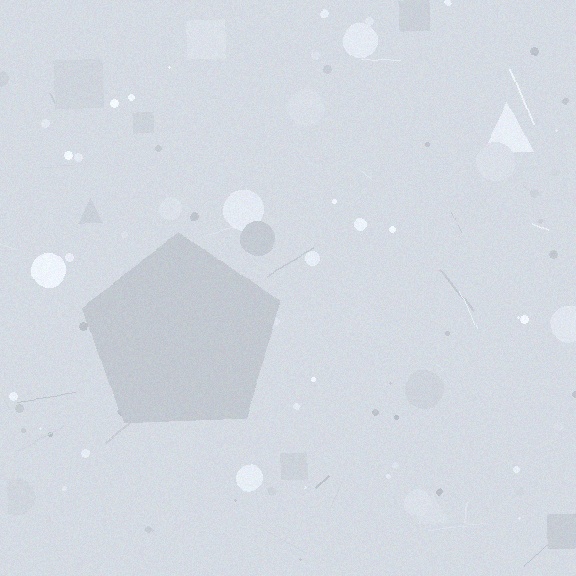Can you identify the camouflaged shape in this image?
The camouflaged shape is a pentagon.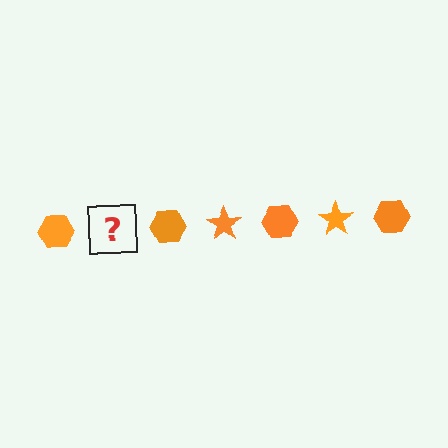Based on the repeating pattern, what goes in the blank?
The blank should be an orange star.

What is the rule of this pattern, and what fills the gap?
The rule is that the pattern cycles through hexagon, star shapes in orange. The gap should be filled with an orange star.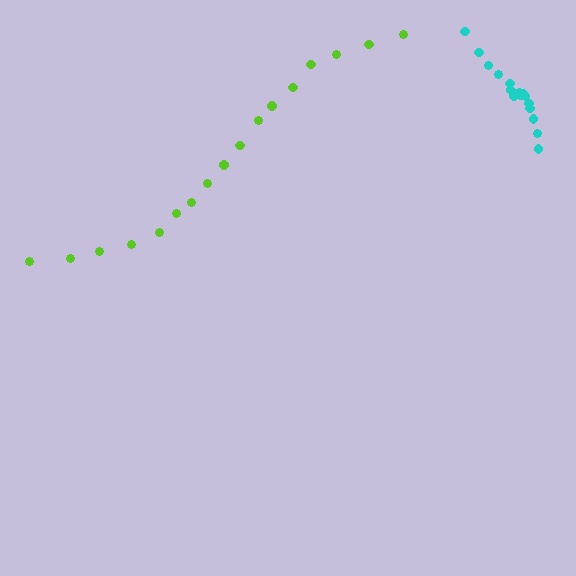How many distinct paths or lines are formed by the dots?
There are 2 distinct paths.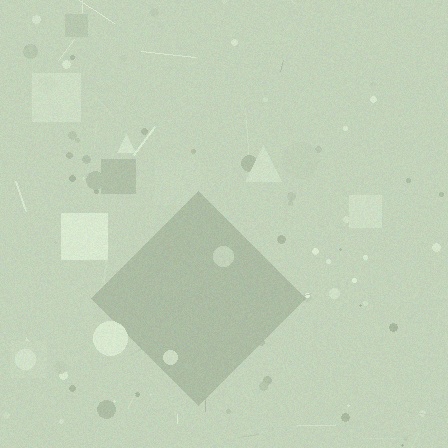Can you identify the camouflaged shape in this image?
The camouflaged shape is a diamond.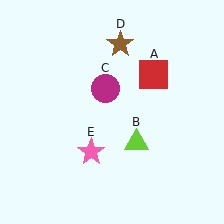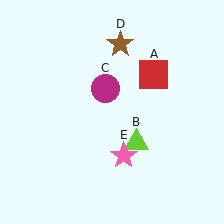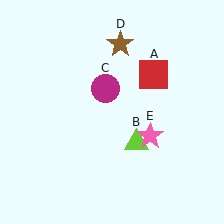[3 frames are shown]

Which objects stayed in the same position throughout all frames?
Red square (object A) and lime triangle (object B) and magenta circle (object C) and brown star (object D) remained stationary.